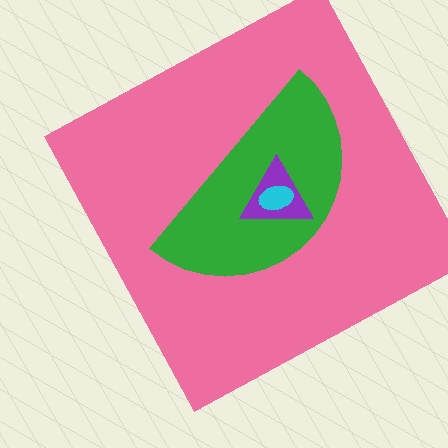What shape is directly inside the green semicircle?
The purple triangle.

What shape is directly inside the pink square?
The green semicircle.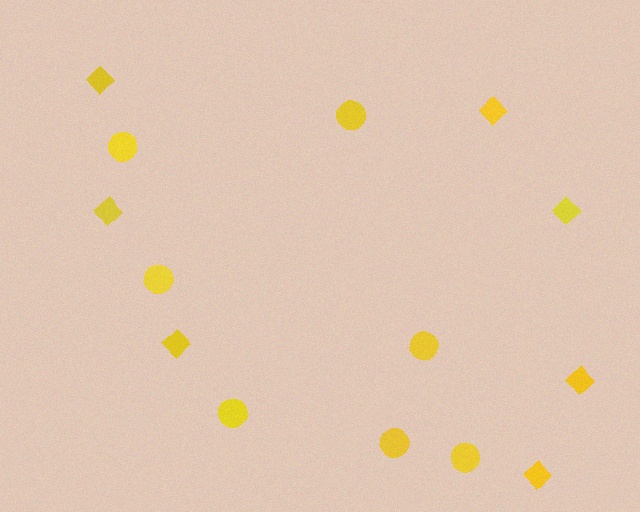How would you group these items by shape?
There are 2 groups: one group of diamonds (7) and one group of circles (7).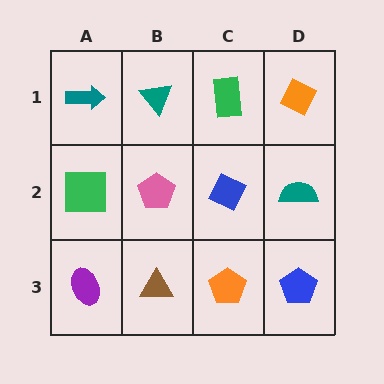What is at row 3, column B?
A brown triangle.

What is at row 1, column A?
A teal arrow.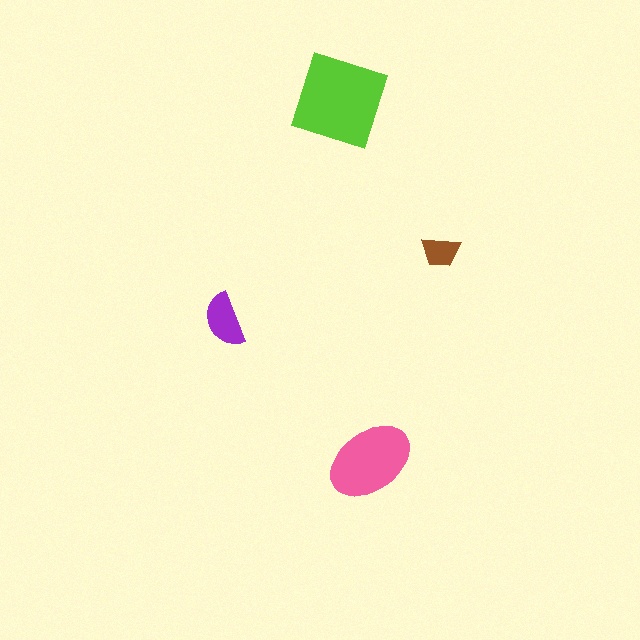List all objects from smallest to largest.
The brown trapezoid, the purple semicircle, the pink ellipse, the lime diamond.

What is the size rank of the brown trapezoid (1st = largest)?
4th.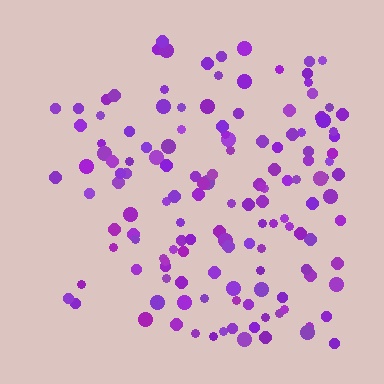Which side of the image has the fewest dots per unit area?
The left.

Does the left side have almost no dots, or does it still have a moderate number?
Still a moderate number, just noticeably fewer than the right.